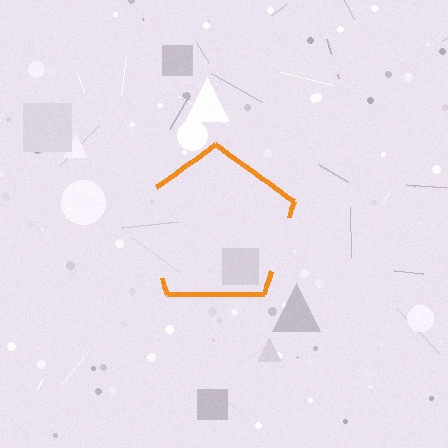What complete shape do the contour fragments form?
The contour fragments form a pentagon.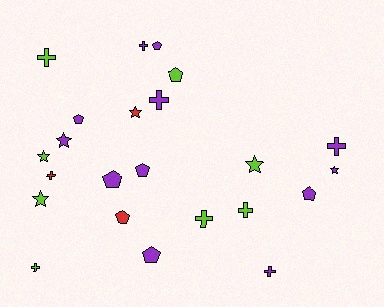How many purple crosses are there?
There are 4 purple crosses.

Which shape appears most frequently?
Cross, with 9 objects.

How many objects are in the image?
There are 23 objects.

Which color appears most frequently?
Purple, with 12 objects.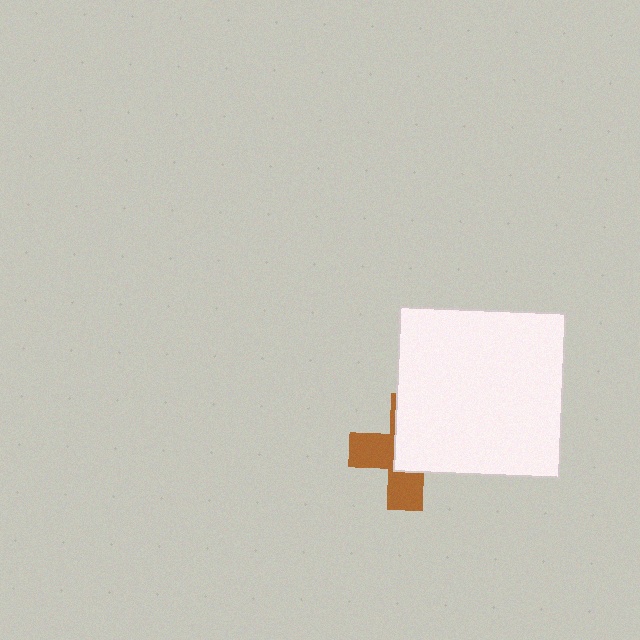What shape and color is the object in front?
The object in front is a white square.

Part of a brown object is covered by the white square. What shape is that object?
It is a cross.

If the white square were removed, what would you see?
You would see the complete brown cross.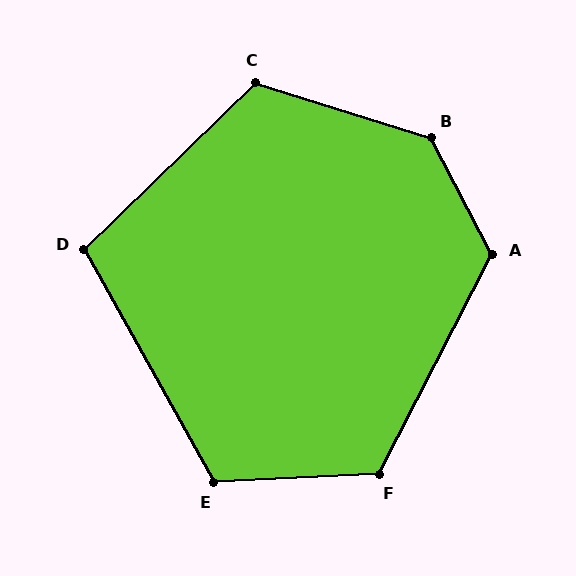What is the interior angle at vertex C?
Approximately 119 degrees (obtuse).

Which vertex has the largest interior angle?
B, at approximately 135 degrees.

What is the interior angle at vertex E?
Approximately 117 degrees (obtuse).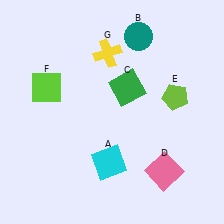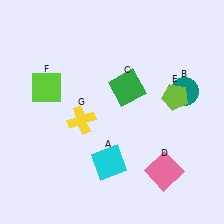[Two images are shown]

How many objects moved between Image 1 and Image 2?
2 objects moved between the two images.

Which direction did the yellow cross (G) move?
The yellow cross (G) moved down.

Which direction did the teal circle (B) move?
The teal circle (B) moved down.